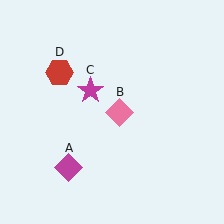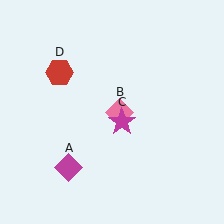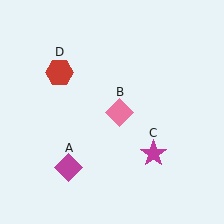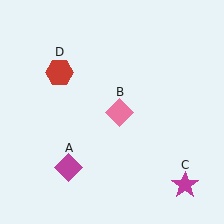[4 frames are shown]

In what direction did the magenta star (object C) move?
The magenta star (object C) moved down and to the right.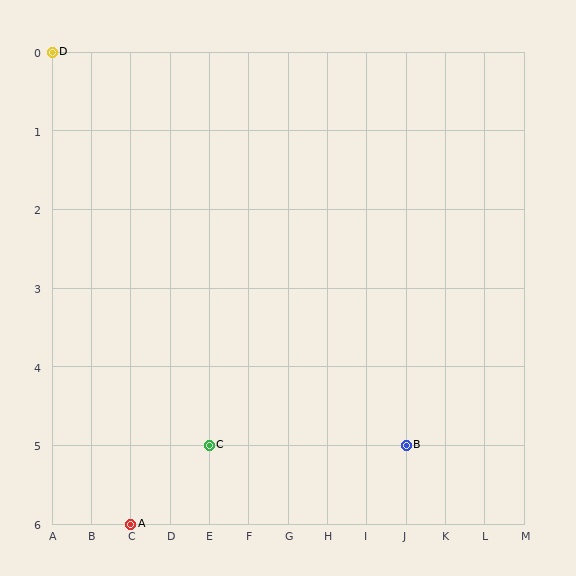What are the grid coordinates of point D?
Point D is at grid coordinates (A, 0).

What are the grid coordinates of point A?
Point A is at grid coordinates (C, 6).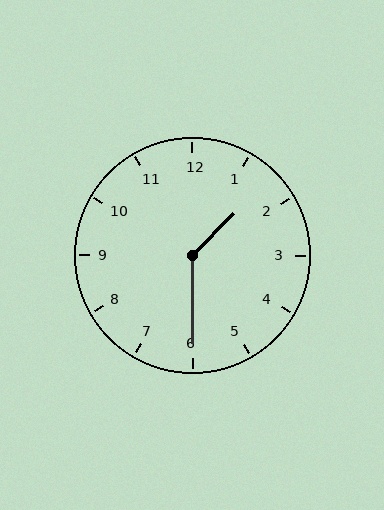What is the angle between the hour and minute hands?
Approximately 135 degrees.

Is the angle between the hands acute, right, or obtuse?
It is obtuse.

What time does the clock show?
1:30.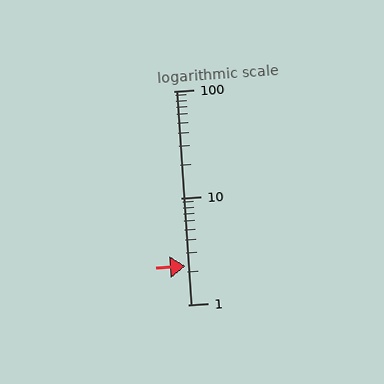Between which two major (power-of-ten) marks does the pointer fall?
The pointer is between 1 and 10.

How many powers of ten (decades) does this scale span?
The scale spans 2 decades, from 1 to 100.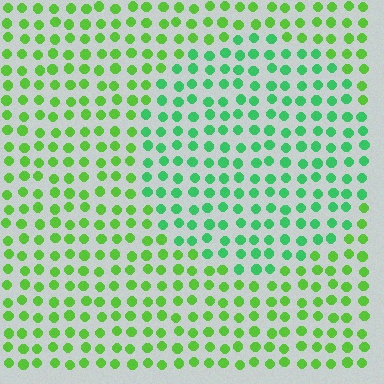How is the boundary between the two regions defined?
The boundary is defined purely by a slight shift in hue (about 33 degrees). Spacing, size, and orientation are identical on both sides.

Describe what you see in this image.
The image is filled with small lime elements in a uniform arrangement. A circle-shaped region is visible where the elements are tinted to a slightly different hue, forming a subtle color boundary.